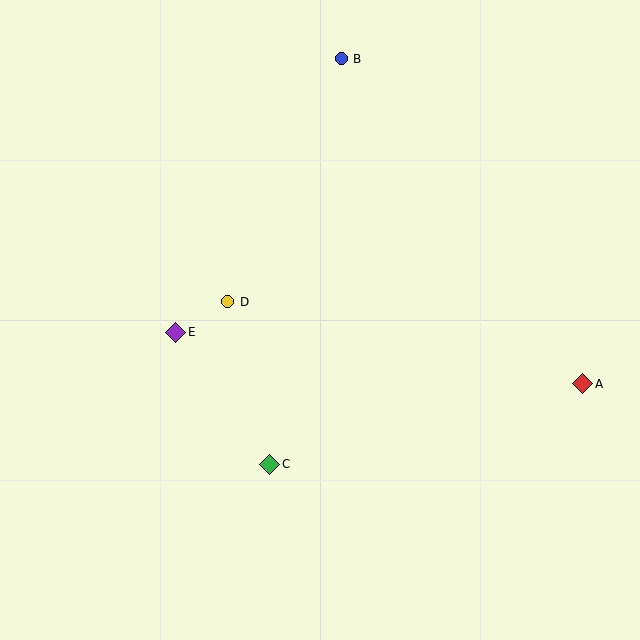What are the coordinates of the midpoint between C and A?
The midpoint between C and A is at (426, 424).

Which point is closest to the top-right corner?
Point B is closest to the top-right corner.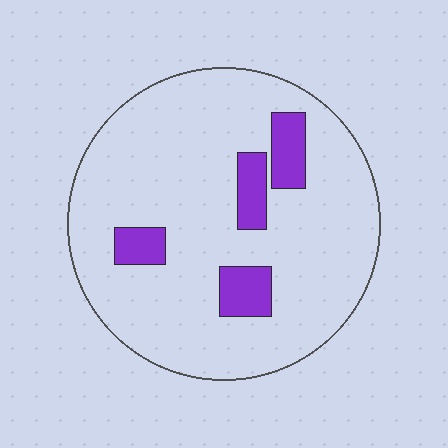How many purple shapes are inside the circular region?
4.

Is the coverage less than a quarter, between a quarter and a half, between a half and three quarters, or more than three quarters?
Less than a quarter.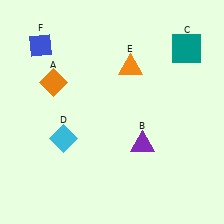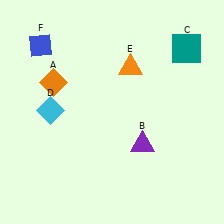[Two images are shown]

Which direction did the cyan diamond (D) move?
The cyan diamond (D) moved up.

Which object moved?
The cyan diamond (D) moved up.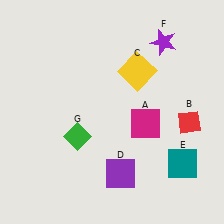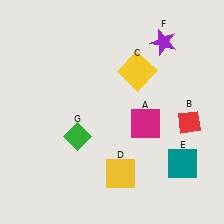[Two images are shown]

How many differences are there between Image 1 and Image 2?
There is 1 difference between the two images.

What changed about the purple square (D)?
In Image 1, D is purple. In Image 2, it changed to yellow.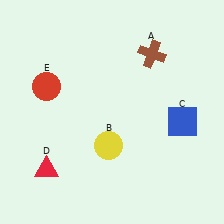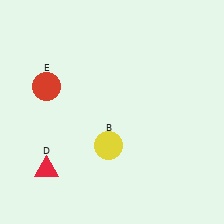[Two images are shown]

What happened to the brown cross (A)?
The brown cross (A) was removed in Image 2. It was in the top-right area of Image 1.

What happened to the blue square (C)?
The blue square (C) was removed in Image 2. It was in the bottom-right area of Image 1.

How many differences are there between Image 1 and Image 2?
There are 2 differences between the two images.